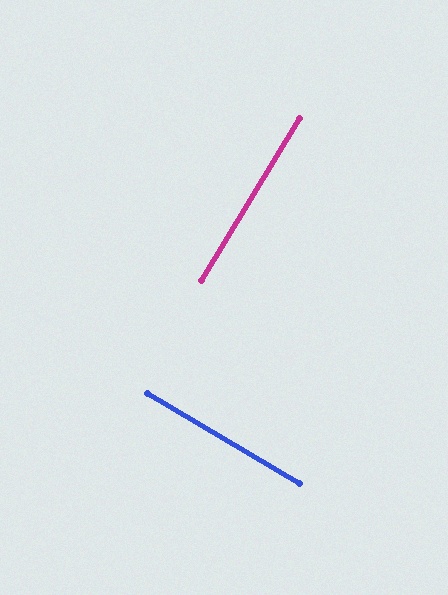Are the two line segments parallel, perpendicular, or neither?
Perpendicular — they meet at approximately 90°.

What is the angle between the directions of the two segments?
Approximately 90 degrees.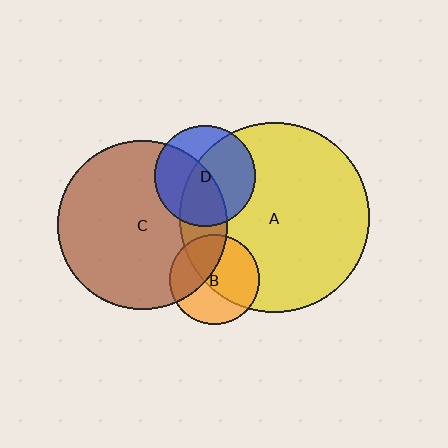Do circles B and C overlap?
Yes.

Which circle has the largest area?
Circle A (yellow).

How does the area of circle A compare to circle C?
Approximately 1.2 times.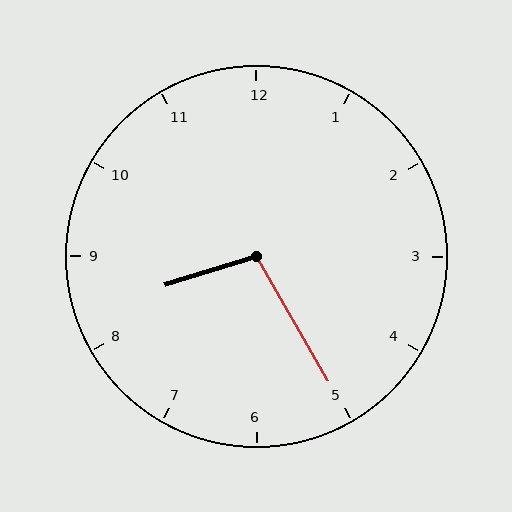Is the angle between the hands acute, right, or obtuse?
It is obtuse.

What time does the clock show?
8:25.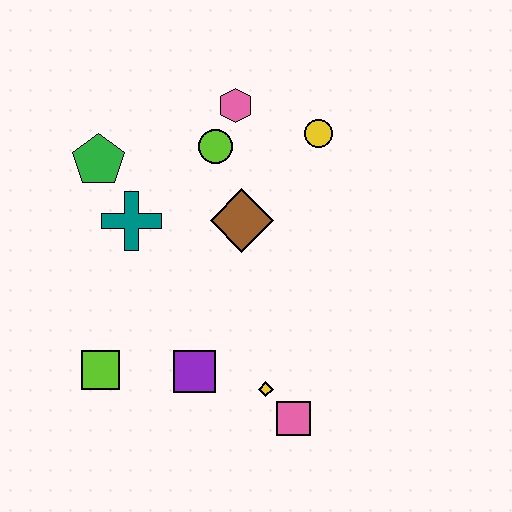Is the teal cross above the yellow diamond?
Yes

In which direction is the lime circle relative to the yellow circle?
The lime circle is to the left of the yellow circle.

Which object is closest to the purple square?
The yellow diamond is closest to the purple square.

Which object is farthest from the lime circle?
The pink square is farthest from the lime circle.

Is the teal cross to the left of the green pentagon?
No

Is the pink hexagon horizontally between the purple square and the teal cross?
No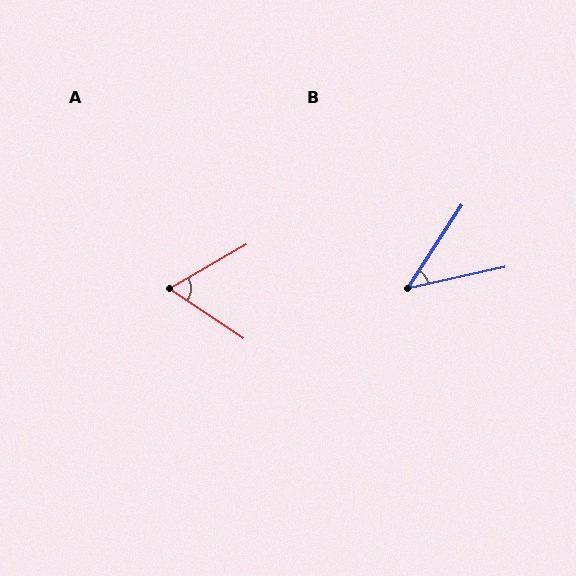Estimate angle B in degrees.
Approximately 45 degrees.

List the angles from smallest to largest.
B (45°), A (64°).